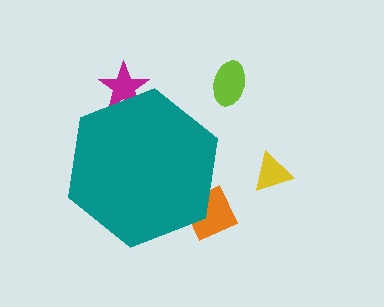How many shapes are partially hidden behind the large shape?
2 shapes are partially hidden.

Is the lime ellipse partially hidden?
No, the lime ellipse is fully visible.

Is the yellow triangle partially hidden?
No, the yellow triangle is fully visible.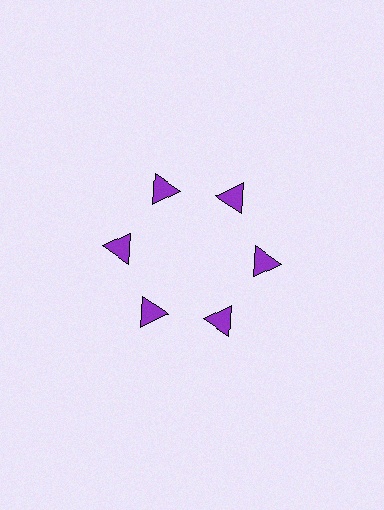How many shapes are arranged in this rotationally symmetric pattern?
There are 6 shapes, arranged in 6 groups of 1.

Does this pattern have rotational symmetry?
Yes, this pattern has 6-fold rotational symmetry. It looks the same after rotating 60 degrees around the center.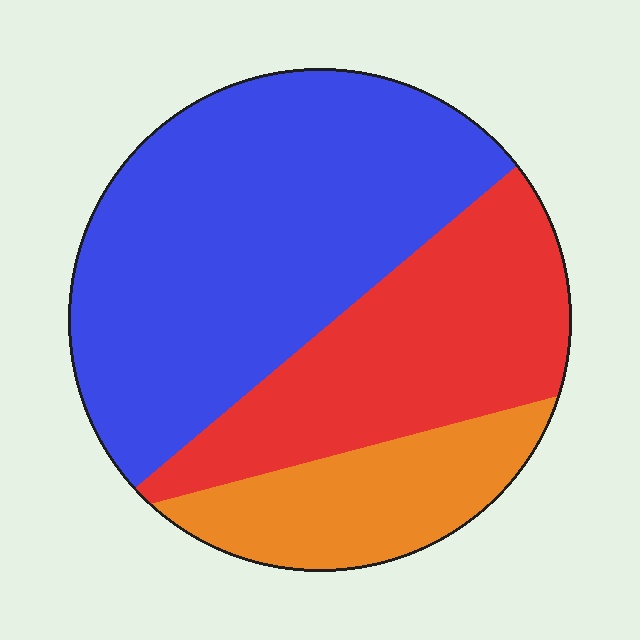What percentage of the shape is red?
Red takes up about one third (1/3) of the shape.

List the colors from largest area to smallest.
From largest to smallest: blue, red, orange.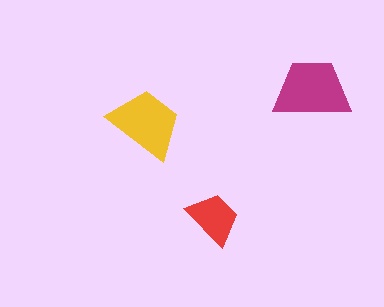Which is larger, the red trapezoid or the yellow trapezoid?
The yellow one.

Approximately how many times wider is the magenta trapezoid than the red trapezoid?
About 1.5 times wider.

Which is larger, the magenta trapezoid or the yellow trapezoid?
The magenta one.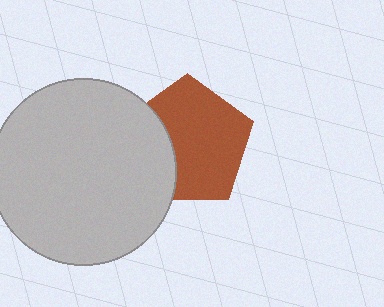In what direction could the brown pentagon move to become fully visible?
The brown pentagon could move right. That would shift it out from behind the light gray circle entirely.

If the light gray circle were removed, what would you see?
You would see the complete brown pentagon.